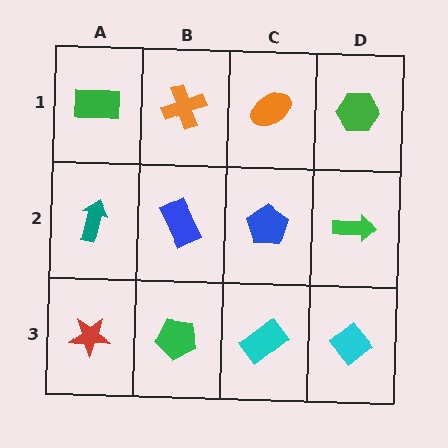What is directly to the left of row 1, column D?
An orange ellipse.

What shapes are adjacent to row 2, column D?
A green hexagon (row 1, column D), a cyan diamond (row 3, column D), a blue pentagon (row 2, column C).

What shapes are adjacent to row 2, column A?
A green rectangle (row 1, column A), a red star (row 3, column A), a blue rectangle (row 2, column B).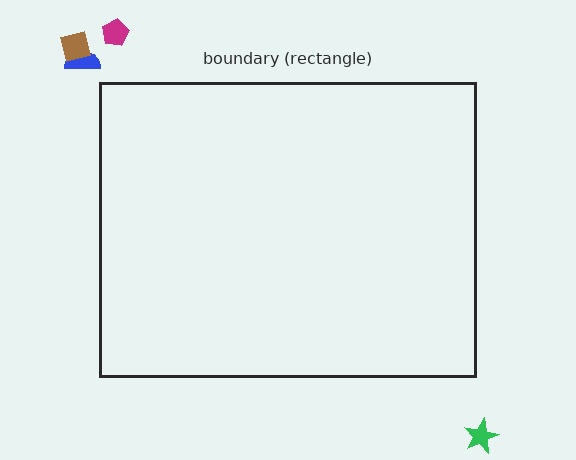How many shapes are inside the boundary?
0 inside, 4 outside.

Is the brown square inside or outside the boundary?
Outside.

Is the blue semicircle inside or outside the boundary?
Outside.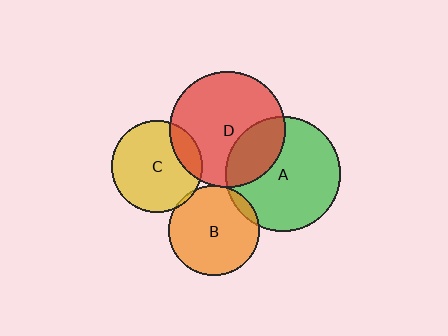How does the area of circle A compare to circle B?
Approximately 1.6 times.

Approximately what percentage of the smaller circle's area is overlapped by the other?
Approximately 5%.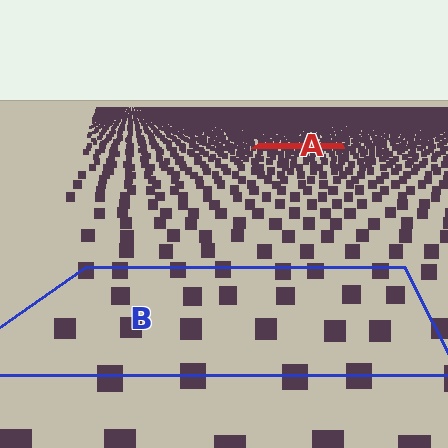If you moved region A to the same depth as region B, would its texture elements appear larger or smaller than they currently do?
They would appear larger. At a closer depth, the same texture elements are projected at a bigger on-screen size.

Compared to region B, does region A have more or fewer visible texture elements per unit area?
Region A has more texture elements per unit area — they are packed more densely because it is farther away.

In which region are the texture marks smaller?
The texture marks are smaller in region A, because it is farther away.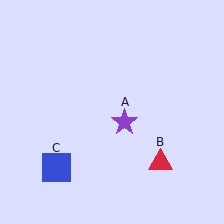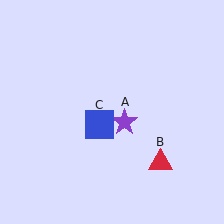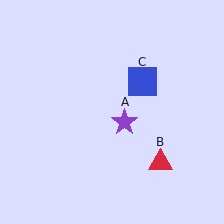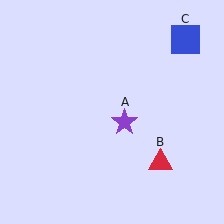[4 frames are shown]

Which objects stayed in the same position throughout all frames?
Purple star (object A) and red triangle (object B) remained stationary.